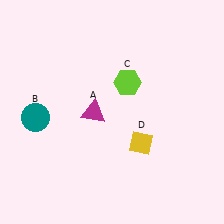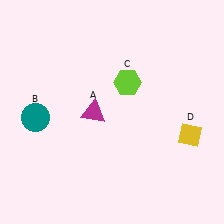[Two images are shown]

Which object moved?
The yellow diamond (D) moved right.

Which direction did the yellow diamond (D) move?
The yellow diamond (D) moved right.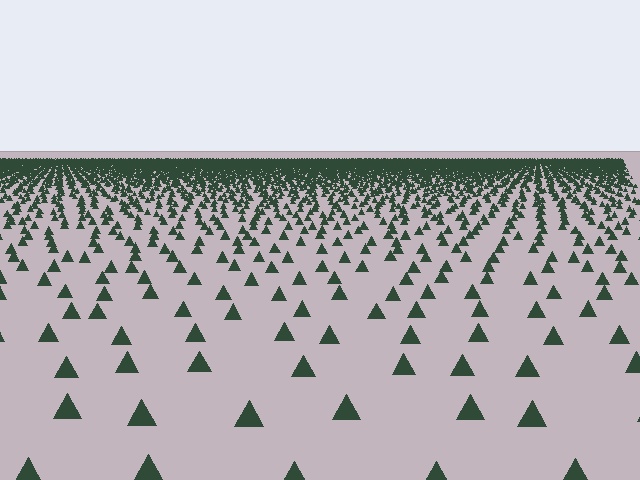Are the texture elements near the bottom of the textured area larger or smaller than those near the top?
Larger. Near the bottom, elements are closer to the viewer and appear at a bigger on-screen size.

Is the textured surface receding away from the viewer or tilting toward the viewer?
The surface is receding away from the viewer. Texture elements get smaller and denser toward the top.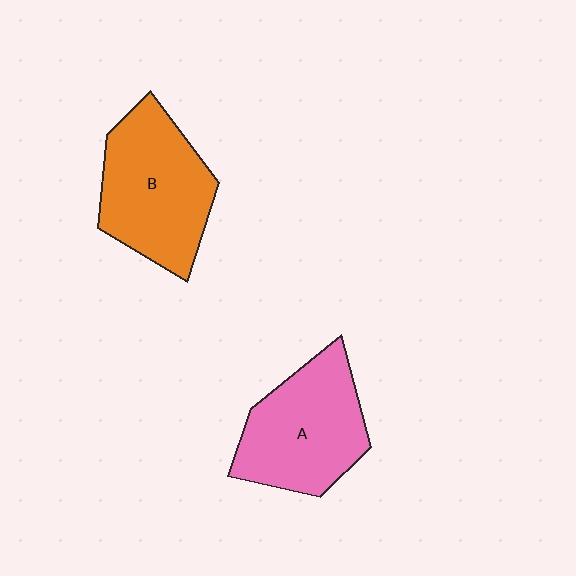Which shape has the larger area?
Shape B (orange).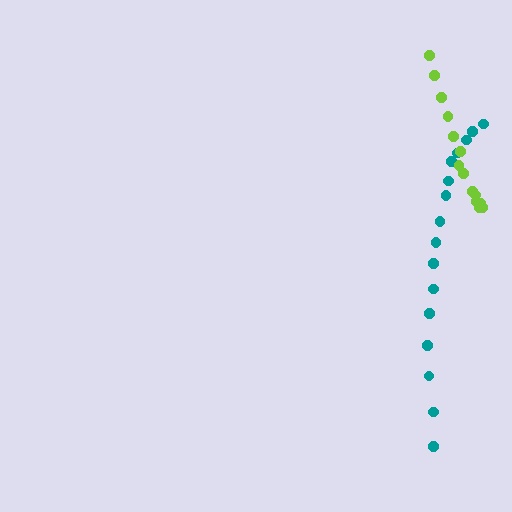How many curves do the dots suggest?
There are 2 distinct paths.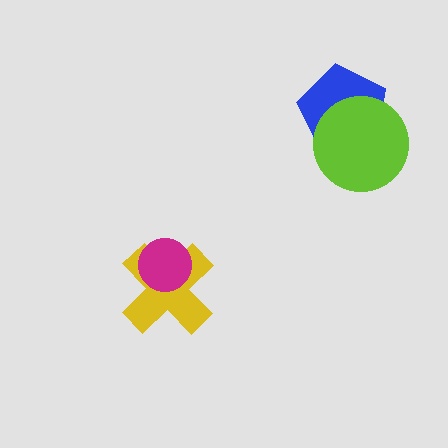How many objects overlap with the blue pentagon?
1 object overlaps with the blue pentagon.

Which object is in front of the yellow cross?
The magenta circle is in front of the yellow cross.